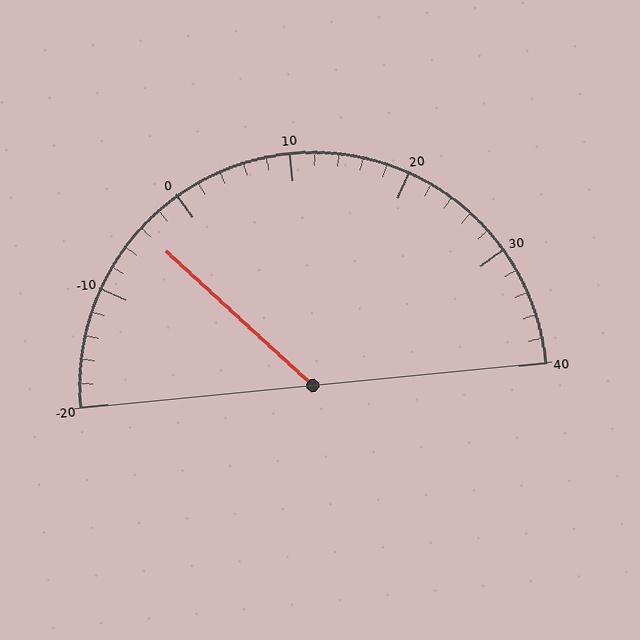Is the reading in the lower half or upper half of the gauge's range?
The reading is in the lower half of the range (-20 to 40).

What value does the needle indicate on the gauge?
The needle indicates approximately -4.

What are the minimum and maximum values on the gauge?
The gauge ranges from -20 to 40.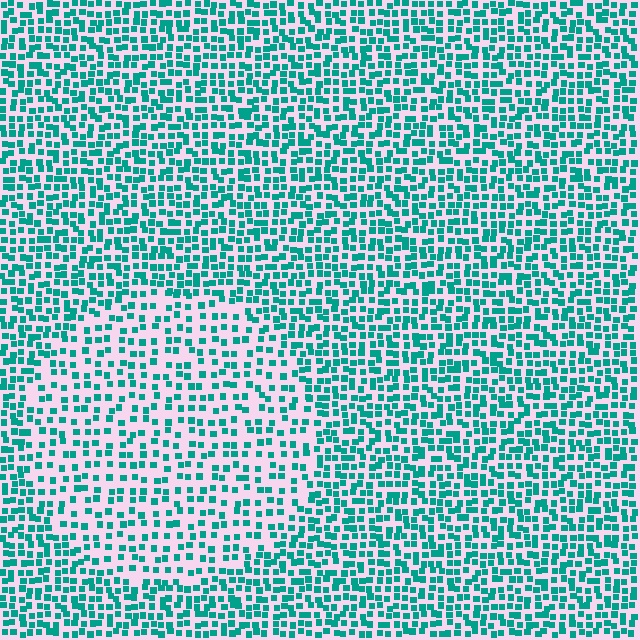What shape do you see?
I see a circle.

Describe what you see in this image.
The image contains small teal elements arranged at two different densities. A circle-shaped region is visible where the elements are less densely packed than the surrounding area.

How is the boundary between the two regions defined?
The boundary is defined by a change in element density (approximately 1.7x ratio). All elements are the same color, size, and shape.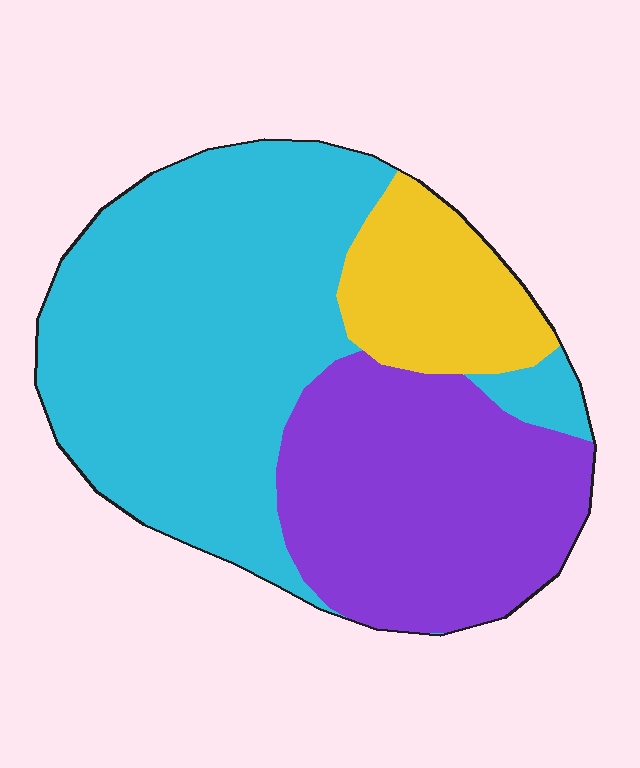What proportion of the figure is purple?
Purple takes up between a quarter and a half of the figure.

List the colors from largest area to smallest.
From largest to smallest: cyan, purple, yellow.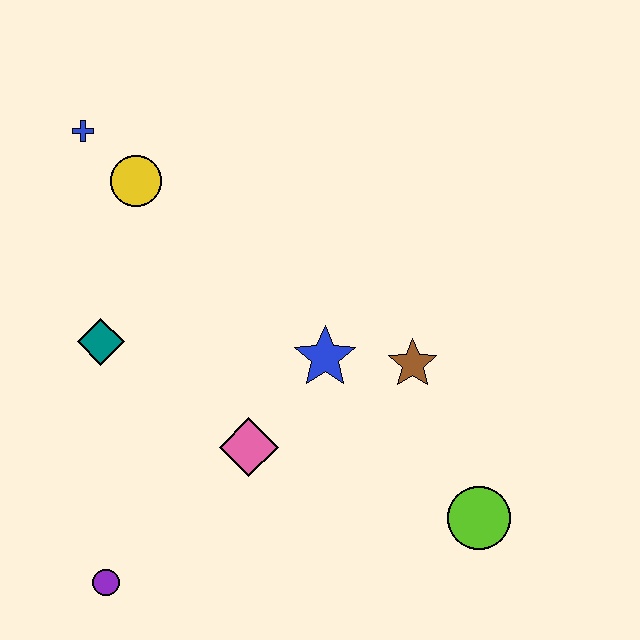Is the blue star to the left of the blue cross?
No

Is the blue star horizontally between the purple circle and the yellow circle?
No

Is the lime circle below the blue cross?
Yes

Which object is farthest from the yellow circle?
The lime circle is farthest from the yellow circle.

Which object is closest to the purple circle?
The pink diamond is closest to the purple circle.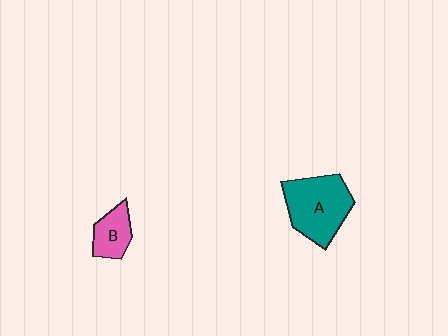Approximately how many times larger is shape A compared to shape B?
Approximately 2.2 times.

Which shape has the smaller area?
Shape B (pink).